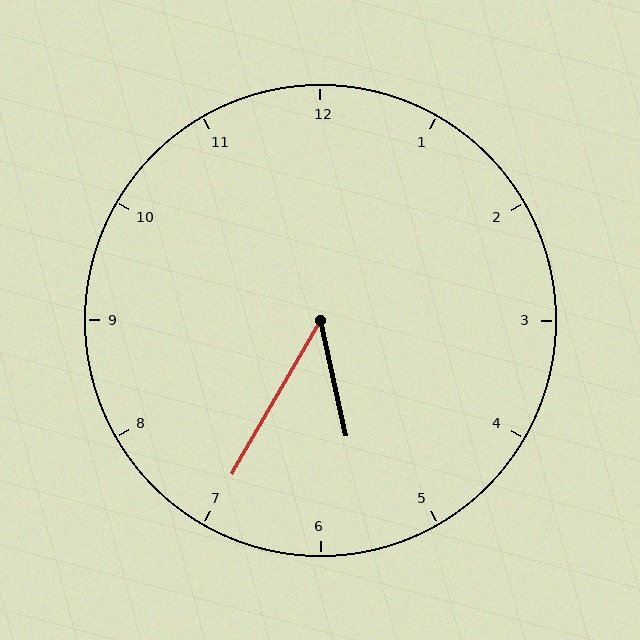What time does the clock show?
5:35.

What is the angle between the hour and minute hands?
Approximately 42 degrees.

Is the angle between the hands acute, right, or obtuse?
It is acute.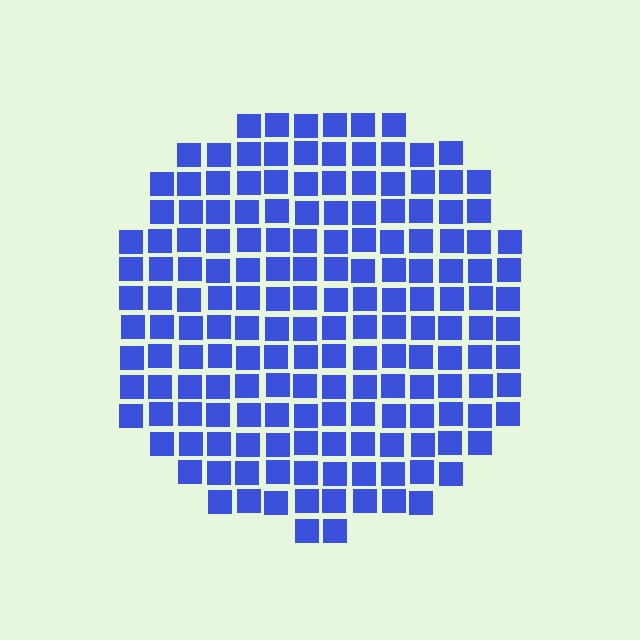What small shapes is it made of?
It is made of small squares.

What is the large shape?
The large shape is a circle.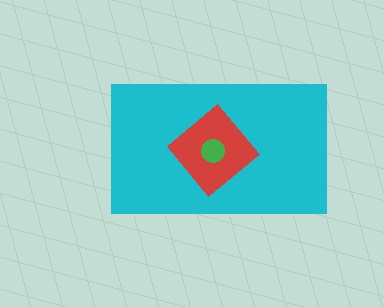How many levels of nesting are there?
3.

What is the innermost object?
The green circle.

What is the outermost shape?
The cyan rectangle.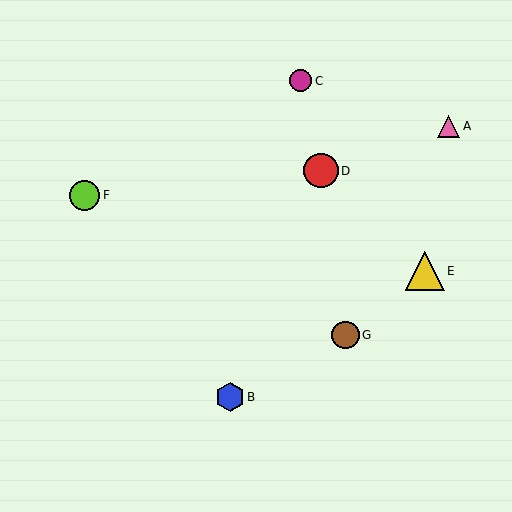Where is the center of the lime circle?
The center of the lime circle is at (85, 195).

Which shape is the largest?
The yellow triangle (labeled E) is the largest.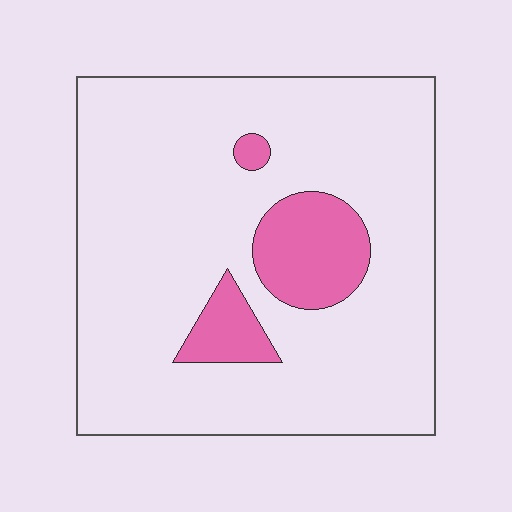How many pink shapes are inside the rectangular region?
3.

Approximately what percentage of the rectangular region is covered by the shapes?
Approximately 15%.